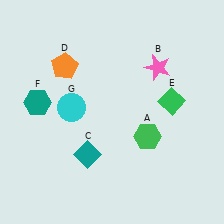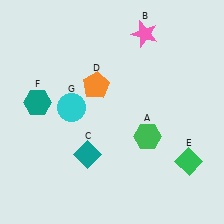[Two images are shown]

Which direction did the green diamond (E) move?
The green diamond (E) moved down.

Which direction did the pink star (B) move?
The pink star (B) moved up.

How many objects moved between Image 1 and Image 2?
3 objects moved between the two images.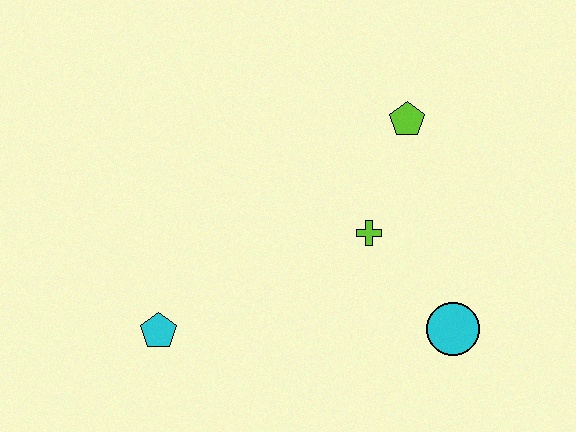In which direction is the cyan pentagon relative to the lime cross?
The cyan pentagon is to the left of the lime cross.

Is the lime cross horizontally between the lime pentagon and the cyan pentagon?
Yes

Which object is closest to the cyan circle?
The lime cross is closest to the cyan circle.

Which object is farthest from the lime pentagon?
The cyan pentagon is farthest from the lime pentagon.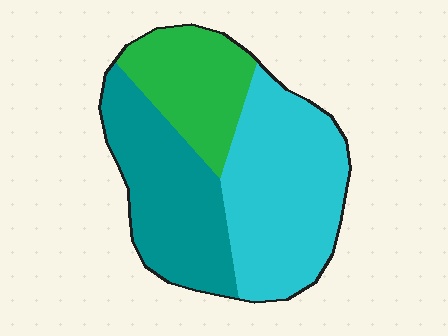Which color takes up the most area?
Cyan, at roughly 45%.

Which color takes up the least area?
Green, at roughly 25%.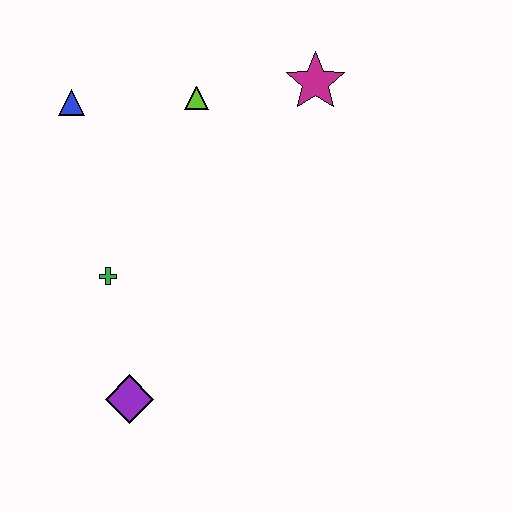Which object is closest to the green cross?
The purple diamond is closest to the green cross.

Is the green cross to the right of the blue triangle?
Yes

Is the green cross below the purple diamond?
No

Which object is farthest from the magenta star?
The purple diamond is farthest from the magenta star.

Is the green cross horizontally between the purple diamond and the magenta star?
No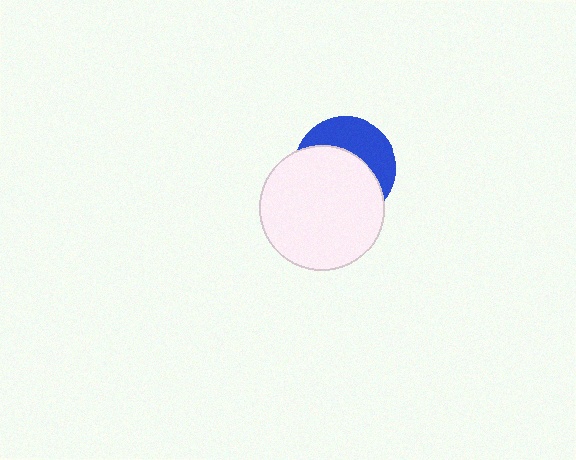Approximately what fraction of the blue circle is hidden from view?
Roughly 61% of the blue circle is hidden behind the white circle.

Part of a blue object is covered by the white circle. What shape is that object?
It is a circle.